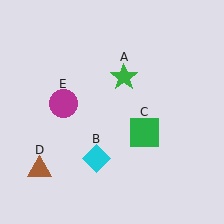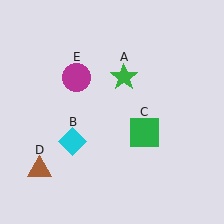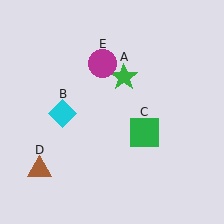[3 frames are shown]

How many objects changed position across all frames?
2 objects changed position: cyan diamond (object B), magenta circle (object E).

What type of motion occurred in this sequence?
The cyan diamond (object B), magenta circle (object E) rotated clockwise around the center of the scene.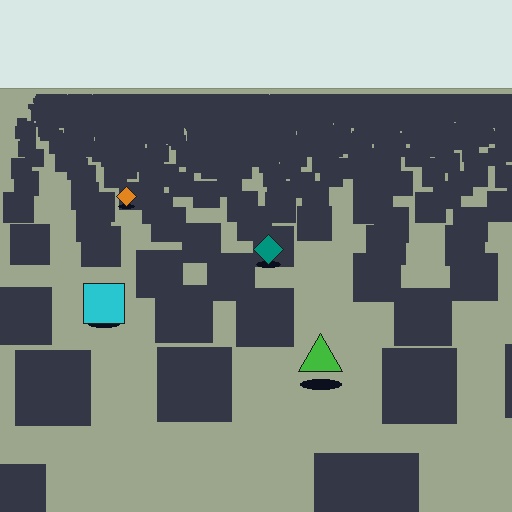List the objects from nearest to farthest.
From nearest to farthest: the green triangle, the cyan square, the teal diamond, the orange diamond.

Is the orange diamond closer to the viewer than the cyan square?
No. The cyan square is closer — you can tell from the texture gradient: the ground texture is coarser near it.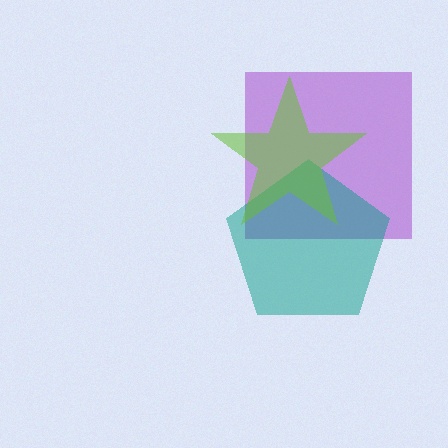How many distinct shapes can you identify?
There are 3 distinct shapes: a purple square, a teal pentagon, a lime star.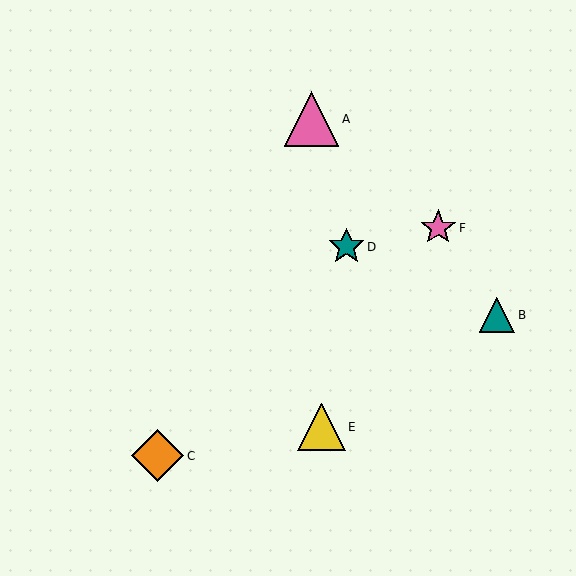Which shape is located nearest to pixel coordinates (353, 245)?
The teal star (labeled D) at (346, 247) is nearest to that location.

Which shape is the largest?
The pink triangle (labeled A) is the largest.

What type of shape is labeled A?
Shape A is a pink triangle.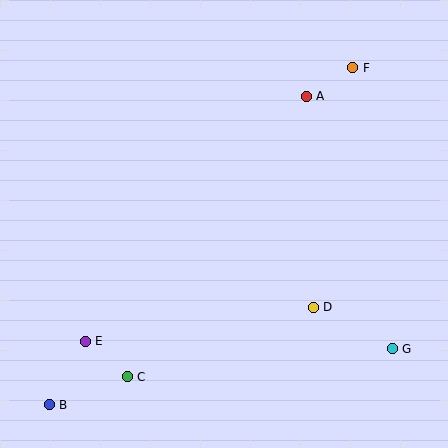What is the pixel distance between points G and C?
The distance between G and C is 267 pixels.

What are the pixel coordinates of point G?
Point G is at (392, 349).